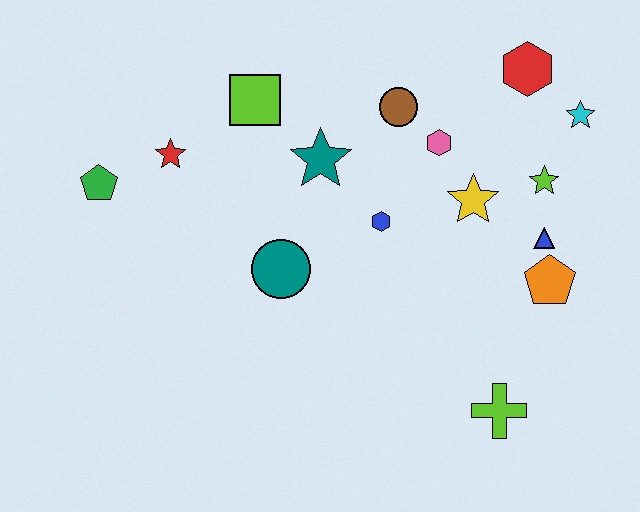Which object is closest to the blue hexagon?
The teal star is closest to the blue hexagon.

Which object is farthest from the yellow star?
The green pentagon is farthest from the yellow star.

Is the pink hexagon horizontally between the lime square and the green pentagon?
No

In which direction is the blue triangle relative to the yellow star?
The blue triangle is to the right of the yellow star.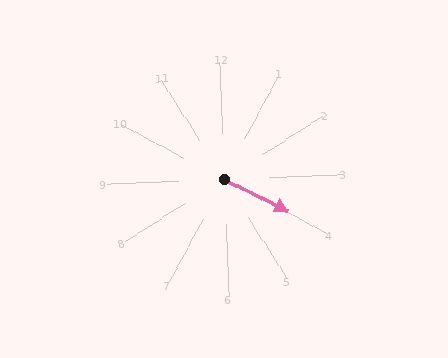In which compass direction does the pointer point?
Southeast.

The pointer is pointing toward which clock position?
Roughly 4 o'clock.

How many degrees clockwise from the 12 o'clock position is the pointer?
Approximately 119 degrees.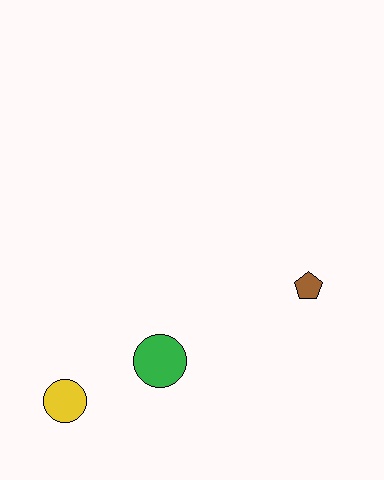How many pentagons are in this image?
There is 1 pentagon.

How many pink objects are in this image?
There are no pink objects.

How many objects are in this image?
There are 3 objects.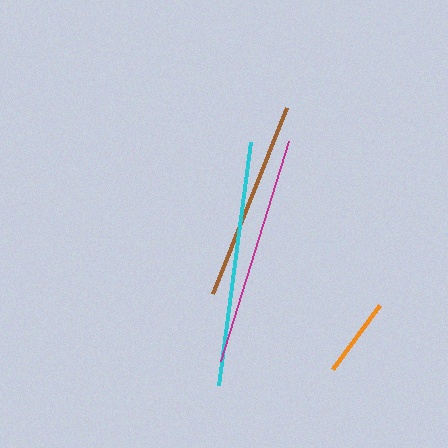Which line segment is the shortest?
The orange line is the shortest at approximately 80 pixels.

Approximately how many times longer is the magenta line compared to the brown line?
The magenta line is approximately 1.2 times the length of the brown line.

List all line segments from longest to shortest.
From longest to shortest: cyan, magenta, brown, orange.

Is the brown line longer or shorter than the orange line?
The brown line is longer than the orange line.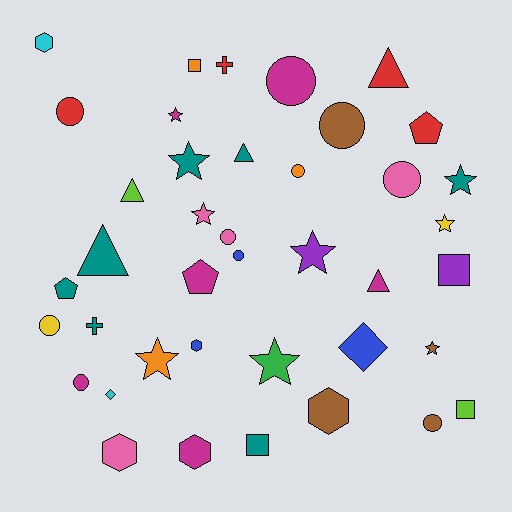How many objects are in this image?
There are 40 objects.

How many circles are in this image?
There are 10 circles.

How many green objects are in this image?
There is 1 green object.